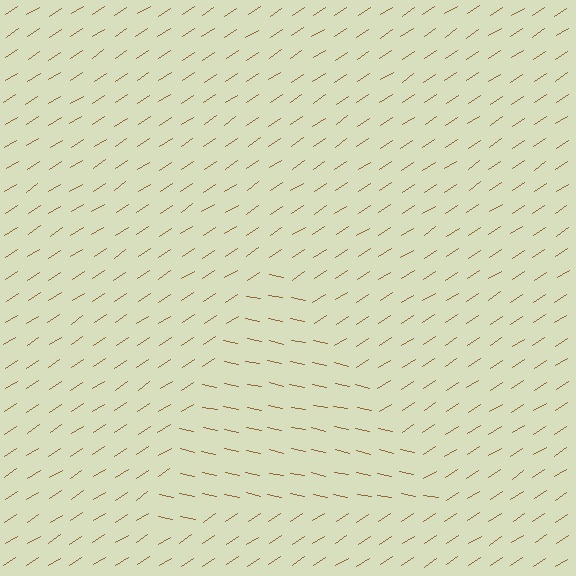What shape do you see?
I see a triangle.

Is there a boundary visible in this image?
Yes, there is a texture boundary formed by a change in line orientation.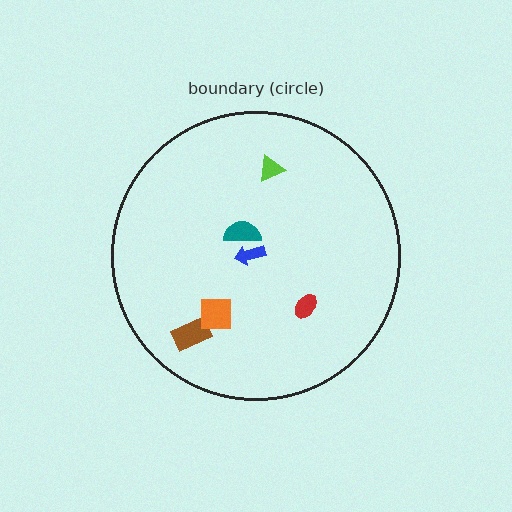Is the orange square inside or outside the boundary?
Inside.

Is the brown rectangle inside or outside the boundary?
Inside.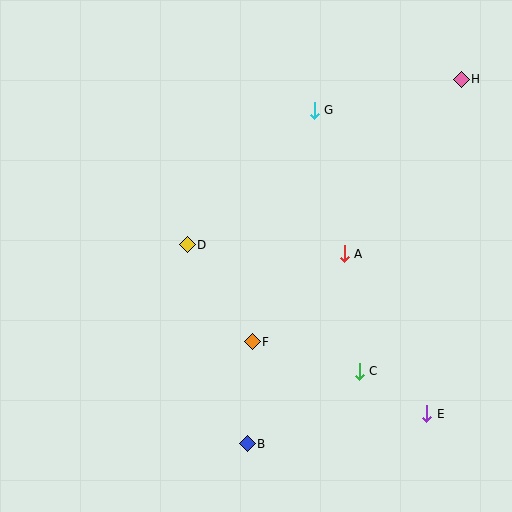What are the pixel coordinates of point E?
Point E is at (426, 414).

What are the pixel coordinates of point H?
Point H is at (461, 79).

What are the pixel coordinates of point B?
Point B is at (247, 444).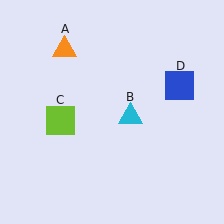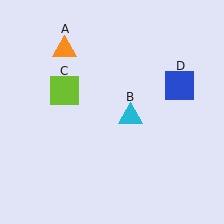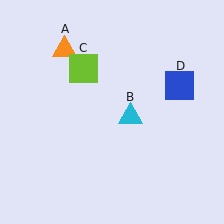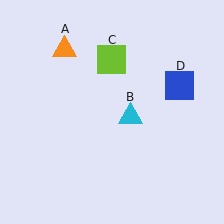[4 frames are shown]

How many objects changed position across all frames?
1 object changed position: lime square (object C).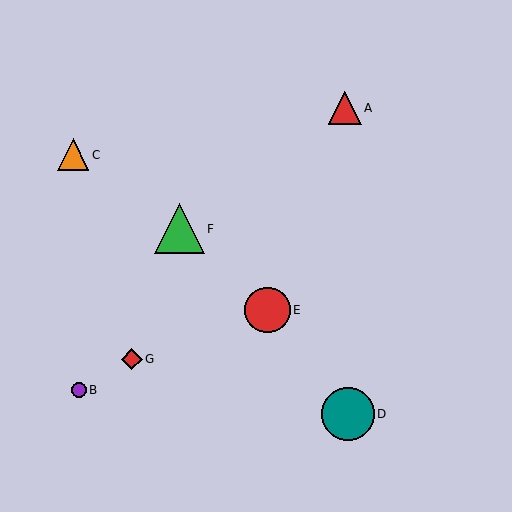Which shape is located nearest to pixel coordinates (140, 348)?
The red diamond (labeled G) at (132, 359) is nearest to that location.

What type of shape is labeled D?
Shape D is a teal circle.